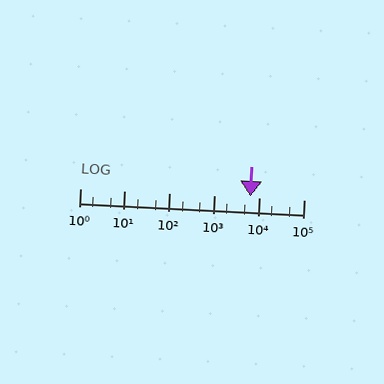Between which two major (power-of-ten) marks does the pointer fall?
The pointer is between 1000 and 10000.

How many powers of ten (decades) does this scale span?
The scale spans 5 decades, from 1 to 100000.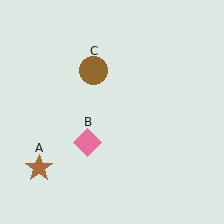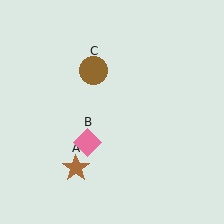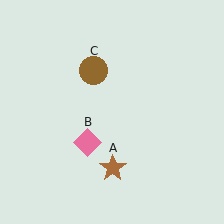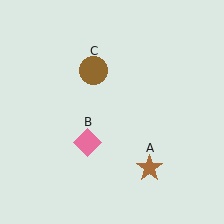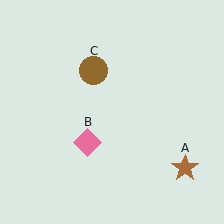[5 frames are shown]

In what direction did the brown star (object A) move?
The brown star (object A) moved right.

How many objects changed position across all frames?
1 object changed position: brown star (object A).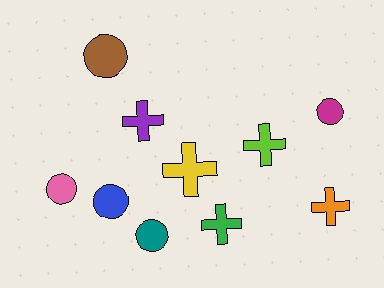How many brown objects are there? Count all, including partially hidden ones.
There is 1 brown object.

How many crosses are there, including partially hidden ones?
There are 5 crosses.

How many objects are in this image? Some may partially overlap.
There are 10 objects.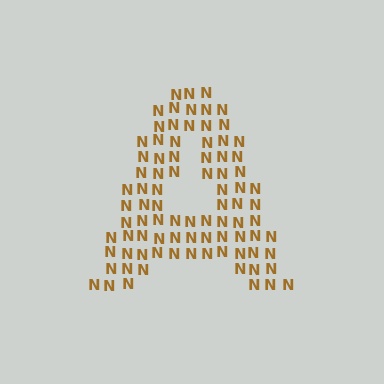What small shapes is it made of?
It is made of small letter N's.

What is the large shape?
The large shape is the letter A.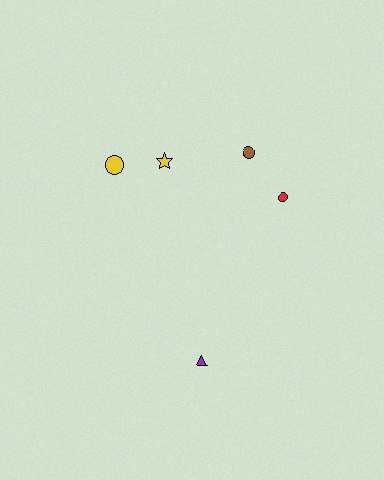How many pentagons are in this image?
There are no pentagons.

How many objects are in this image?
There are 5 objects.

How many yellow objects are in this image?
There are 2 yellow objects.